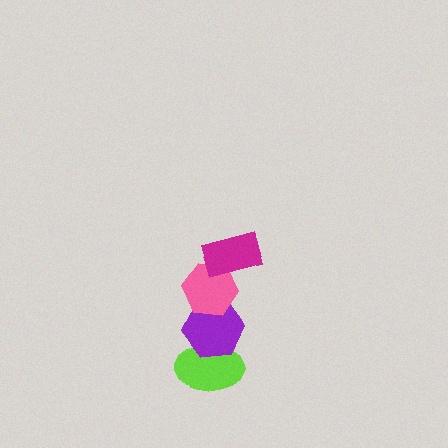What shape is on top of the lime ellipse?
The purple hexagon is on top of the lime ellipse.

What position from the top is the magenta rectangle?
The magenta rectangle is 1st from the top.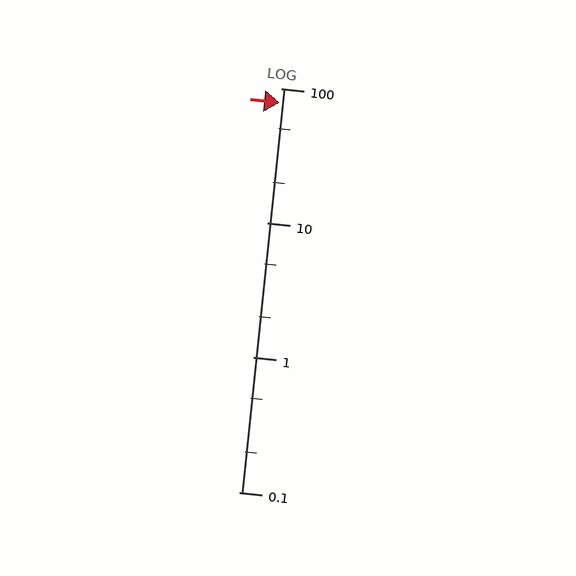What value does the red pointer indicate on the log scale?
The pointer indicates approximately 78.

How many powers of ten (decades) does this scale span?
The scale spans 3 decades, from 0.1 to 100.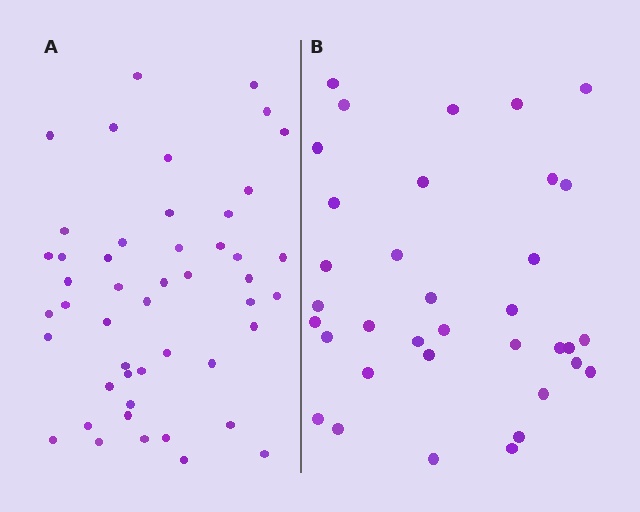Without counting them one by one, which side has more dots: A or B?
Region A (the left region) has more dots.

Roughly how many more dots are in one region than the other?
Region A has approximately 15 more dots than region B.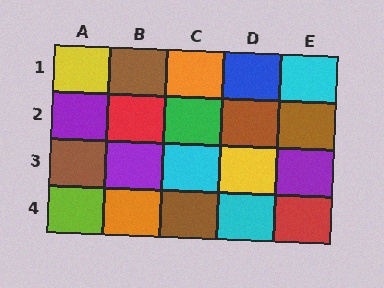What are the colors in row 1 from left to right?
Yellow, brown, orange, blue, cyan.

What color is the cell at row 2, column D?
Brown.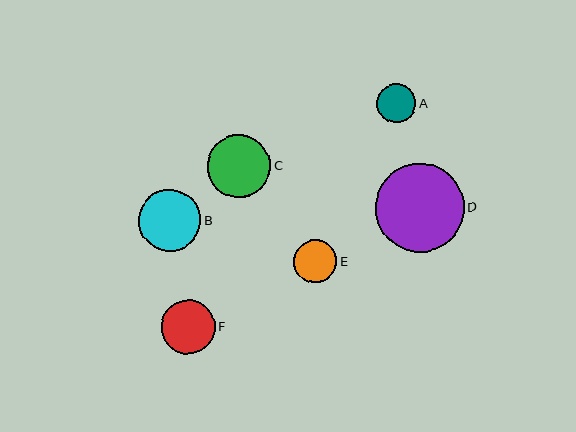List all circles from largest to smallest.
From largest to smallest: D, C, B, F, E, A.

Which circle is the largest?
Circle D is the largest with a size of approximately 89 pixels.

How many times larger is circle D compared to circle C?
Circle D is approximately 1.4 times the size of circle C.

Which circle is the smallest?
Circle A is the smallest with a size of approximately 40 pixels.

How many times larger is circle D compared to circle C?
Circle D is approximately 1.4 times the size of circle C.